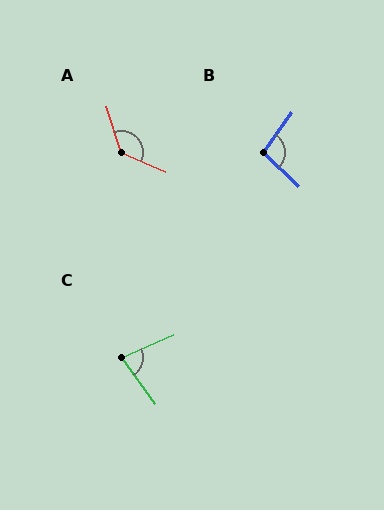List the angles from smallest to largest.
C (78°), B (98°), A (131°).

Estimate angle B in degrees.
Approximately 98 degrees.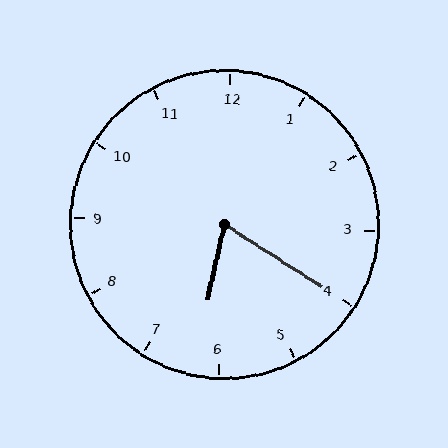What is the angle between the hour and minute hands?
Approximately 70 degrees.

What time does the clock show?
6:20.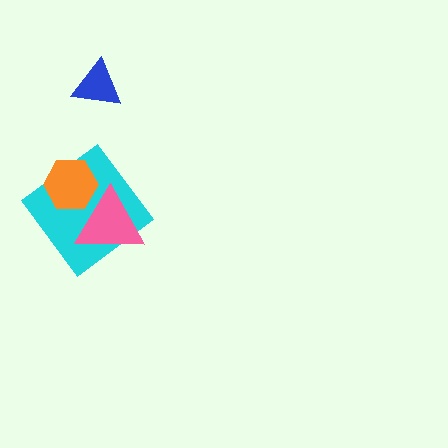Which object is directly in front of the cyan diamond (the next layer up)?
The pink triangle is directly in front of the cyan diamond.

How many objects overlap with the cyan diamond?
2 objects overlap with the cyan diamond.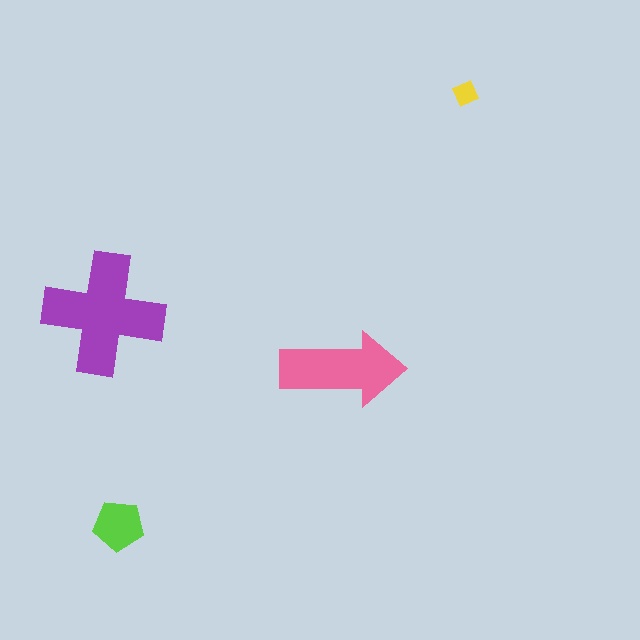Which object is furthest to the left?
The purple cross is leftmost.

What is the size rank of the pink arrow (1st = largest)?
2nd.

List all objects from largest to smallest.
The purple cross, the pink arrow, the lime pentagon, the yellow diamond.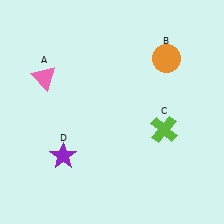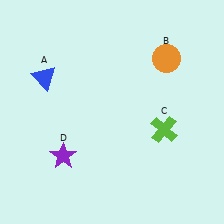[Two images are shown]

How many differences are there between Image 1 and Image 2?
There is 1 difference between the two images.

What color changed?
The triangle (A) changed from pink in Image 1 to blue in Image 2.